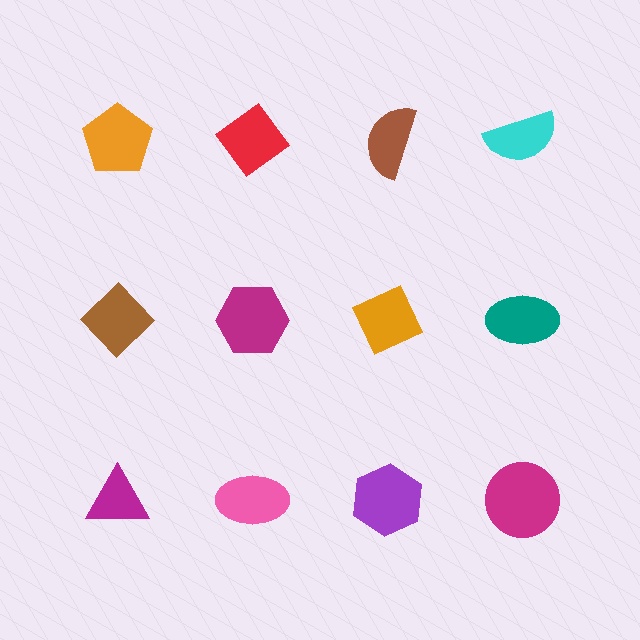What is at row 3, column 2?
A pink ellipse.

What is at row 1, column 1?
An orange pentagon.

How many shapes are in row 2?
4 shapes.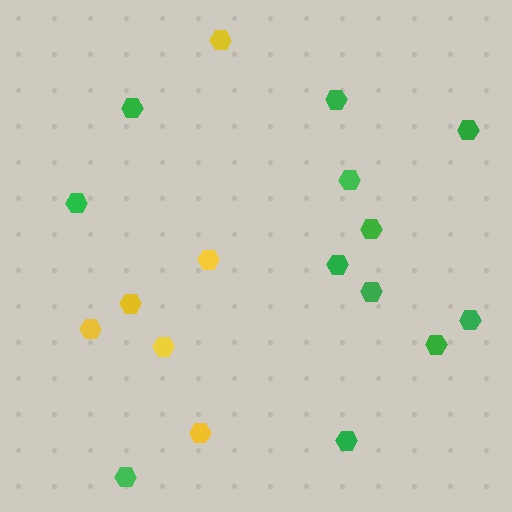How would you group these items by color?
There are 2 groups: one group of green hexagons (12) and one group of yellow hexagons (6).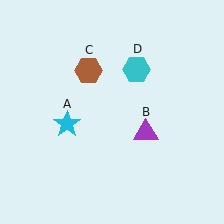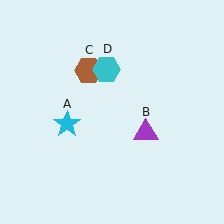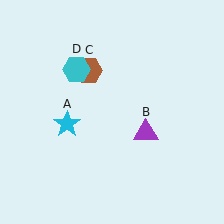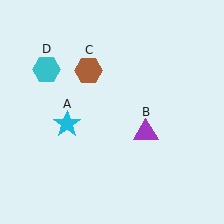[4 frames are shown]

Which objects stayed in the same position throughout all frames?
Cyan star (object A) and purple triangle (object B) and brown hexagon (object C) remained stationary.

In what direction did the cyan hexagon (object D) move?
The cyan hexagon (object D) moved left.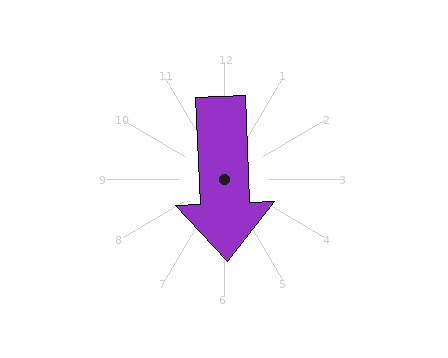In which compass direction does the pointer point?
South.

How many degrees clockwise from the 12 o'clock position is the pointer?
Approximately 178 degrees.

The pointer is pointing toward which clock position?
Roughly 6 o'clock.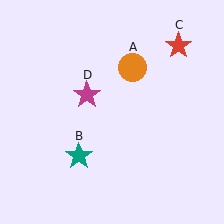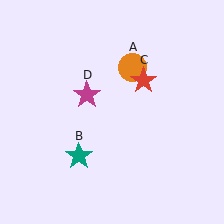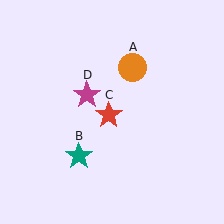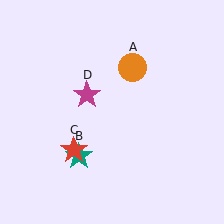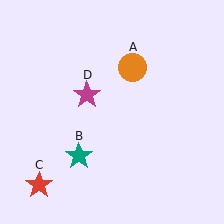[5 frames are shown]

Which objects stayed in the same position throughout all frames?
Orange circle (object A) and teal star (object B) and magenta star (object D) remained stationary.